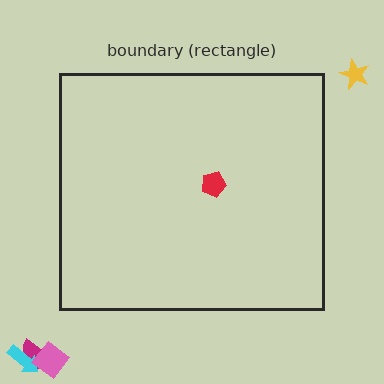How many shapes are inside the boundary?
1 inside, 4 outside.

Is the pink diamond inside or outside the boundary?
Outside.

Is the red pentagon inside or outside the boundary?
Inside.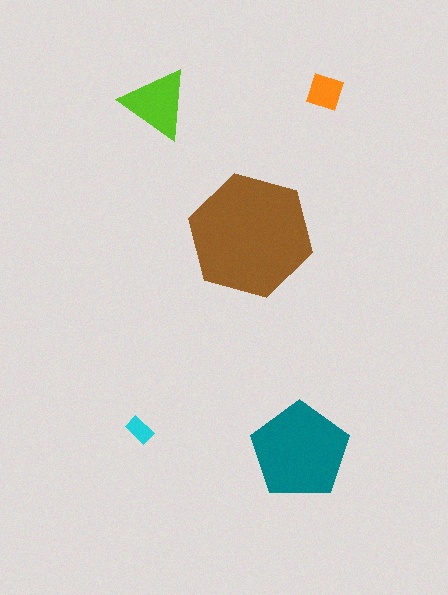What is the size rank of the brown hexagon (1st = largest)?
1st.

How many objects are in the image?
There are 5 objects in the image.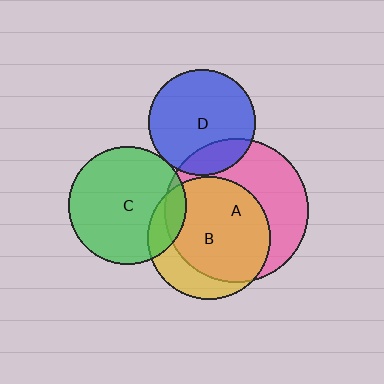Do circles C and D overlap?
Yes.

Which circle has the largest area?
Circle A (pink).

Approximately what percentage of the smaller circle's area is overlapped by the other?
Approximately 5%.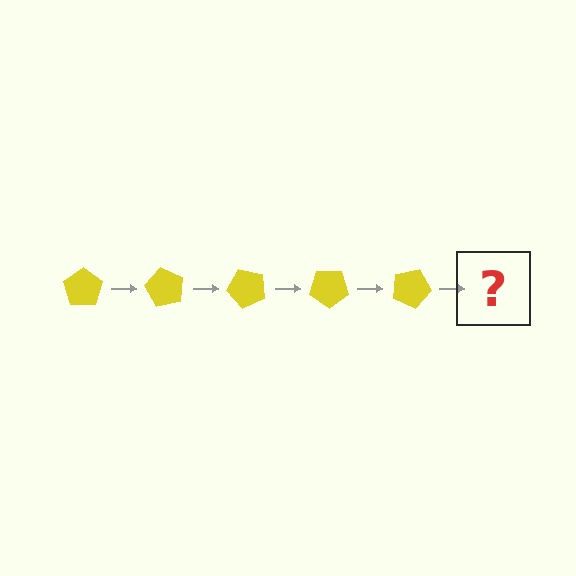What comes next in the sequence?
The next element should be a yellow pentagon rotated 300 degrees.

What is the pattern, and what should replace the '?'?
The pattern is that the pentagon rotates 60 degrees each step. The '?' should be a yellow pentagon rotated 300 degrees.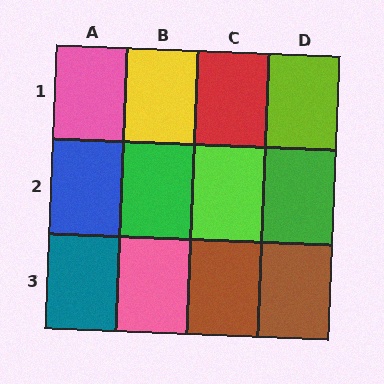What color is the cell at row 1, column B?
Yellow.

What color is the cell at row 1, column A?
Pink.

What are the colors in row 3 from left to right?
Teal, pink, brown, brown.